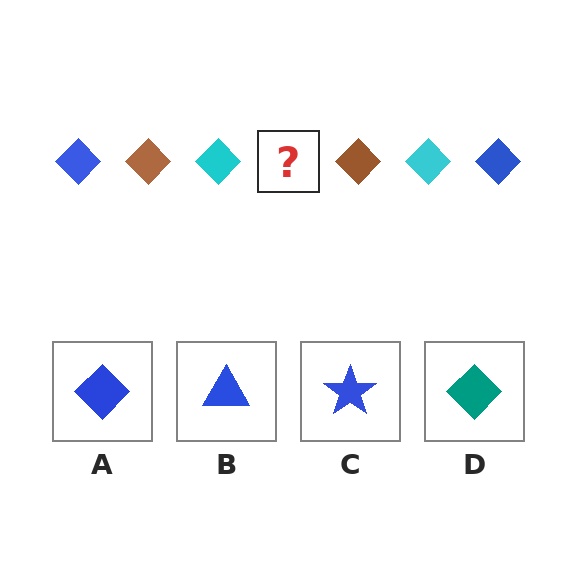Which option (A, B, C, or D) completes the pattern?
A.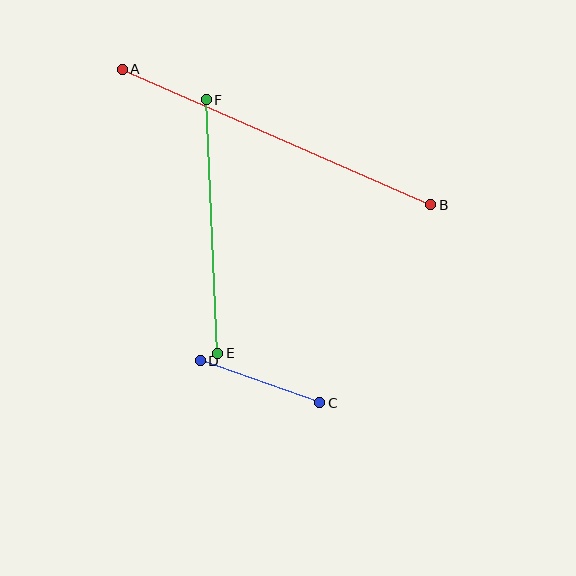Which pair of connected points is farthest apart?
Points A and B are farthest apart.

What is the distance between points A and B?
The distance is approximately 337 pixels.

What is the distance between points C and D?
The distance is approximately 126 pixels.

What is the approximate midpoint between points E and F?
The midpoint is at approximately (212, 227) pixels.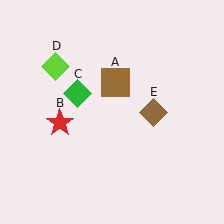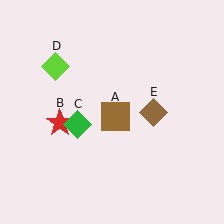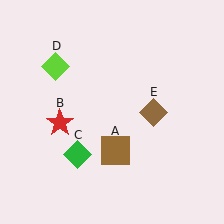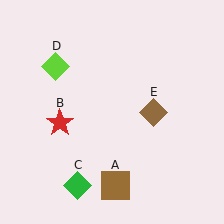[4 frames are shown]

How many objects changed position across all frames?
2 objects changed position: brown square (object A), green diamond (object C).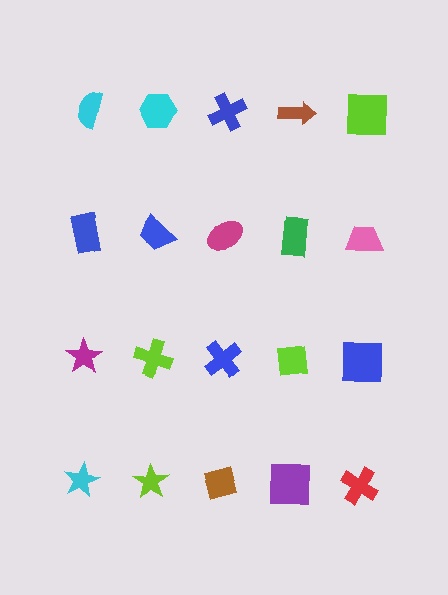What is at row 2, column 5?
A pink trapezoid.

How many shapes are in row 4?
5 shapes.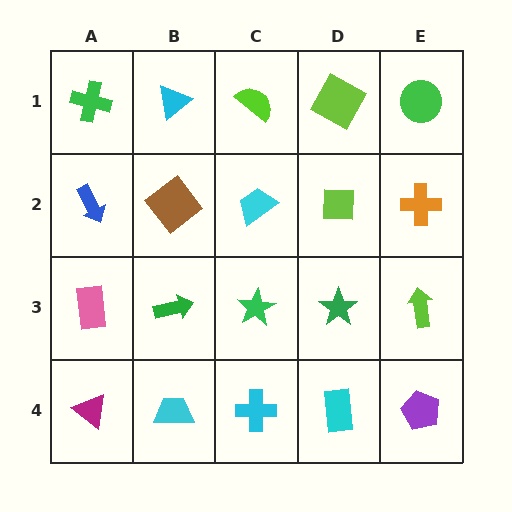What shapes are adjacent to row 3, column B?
A brown diamond (row 2, column B), a cyan trapezoid (row 4, column B), a pink rectangle (row 3, column A), a green star (row 3, column C).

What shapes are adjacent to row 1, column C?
A cyan trapezoid (row 2, column C), a cyan triangle (row 1, column B), a lime square (row 1, column D).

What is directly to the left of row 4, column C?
A cyan trapezoid.